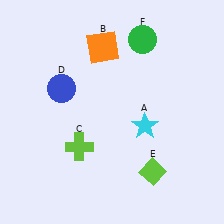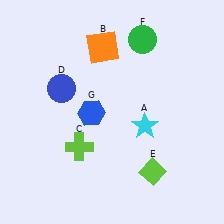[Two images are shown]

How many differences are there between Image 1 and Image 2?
There is 1 difference between the two images.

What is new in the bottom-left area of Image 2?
A blue hexagon (G) was added in the bottom-left area of Image 2.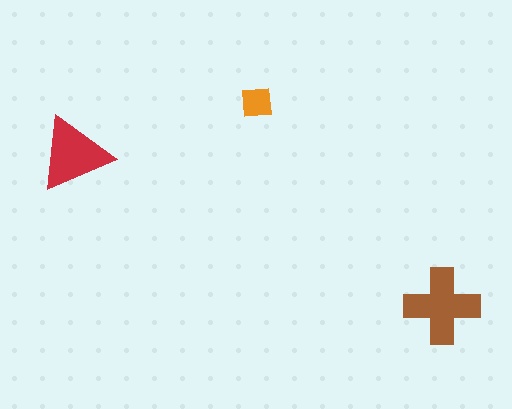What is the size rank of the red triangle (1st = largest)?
2nd.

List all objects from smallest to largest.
The orange square, the red triangle, the brown cross.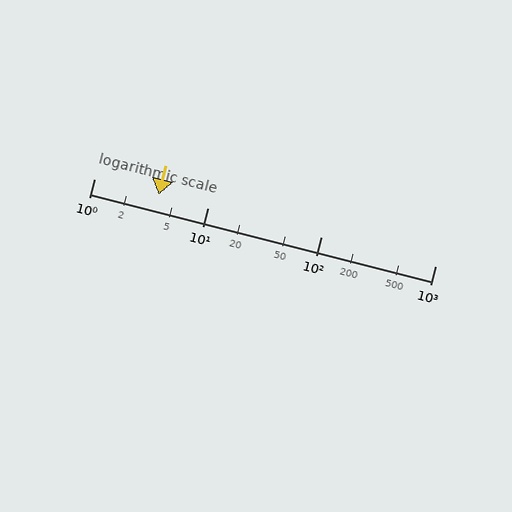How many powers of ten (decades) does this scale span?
The scale spans 3 decades, from 1 to 1000.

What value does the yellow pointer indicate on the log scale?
The pointer indicates approximately 3.7.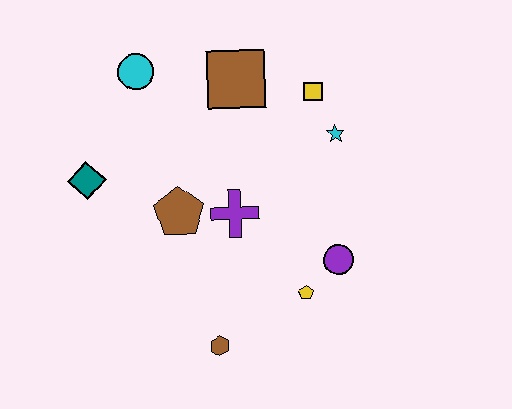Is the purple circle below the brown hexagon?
No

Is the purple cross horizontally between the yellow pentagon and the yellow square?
No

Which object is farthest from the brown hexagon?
The cyan circle is farthest from the brown hexagon.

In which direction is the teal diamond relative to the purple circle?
The teal diamond is to the left of the purple circle.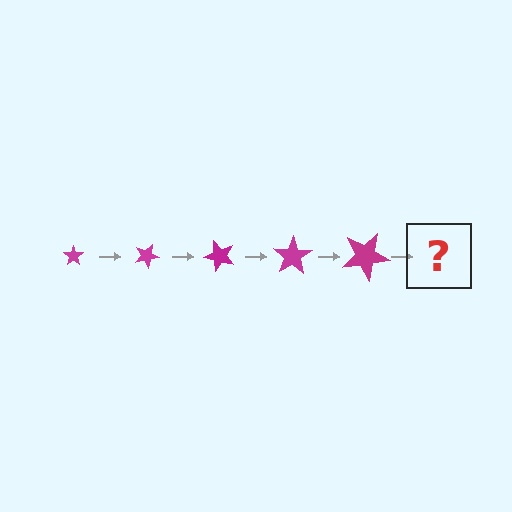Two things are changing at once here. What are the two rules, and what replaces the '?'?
The two rules are that the star grows larger each step and it rotates 25 degrees each step. The '?' should be a star, larger than the previous one and rotated 125 degrees from the start.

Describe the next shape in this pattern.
It should be a star, larger than the previous one and rotated 125 degrees from the start.